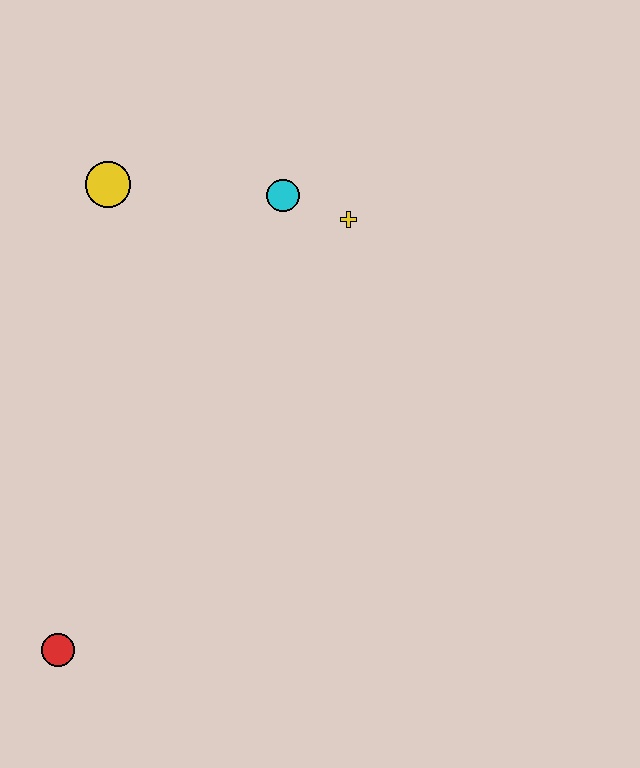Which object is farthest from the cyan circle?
The red circle is farthest from the cyan circle.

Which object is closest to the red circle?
The yellow circle is closest to the red circle.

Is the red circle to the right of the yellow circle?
No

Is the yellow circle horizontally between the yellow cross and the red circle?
Yes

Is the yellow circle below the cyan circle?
No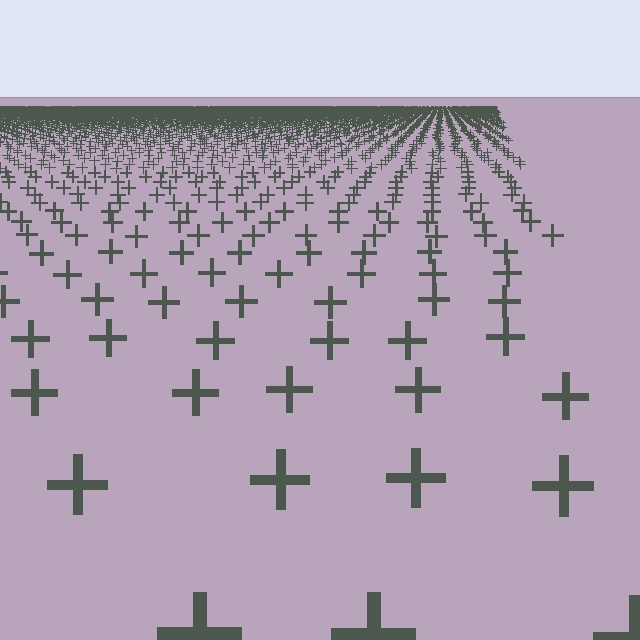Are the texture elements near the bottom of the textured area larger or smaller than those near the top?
Larger. Near the bottom, elements are closer to the viewer and appear at a bigger on-screen size.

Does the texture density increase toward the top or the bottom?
Density increases toward the top.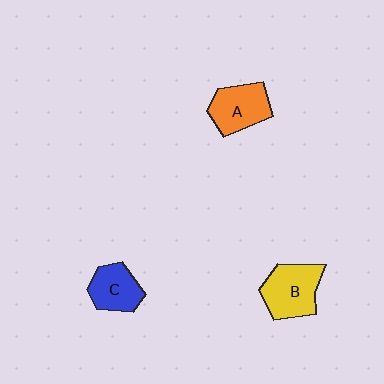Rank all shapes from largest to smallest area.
From largest to smallest: B (yellow), A (orange), C (blue).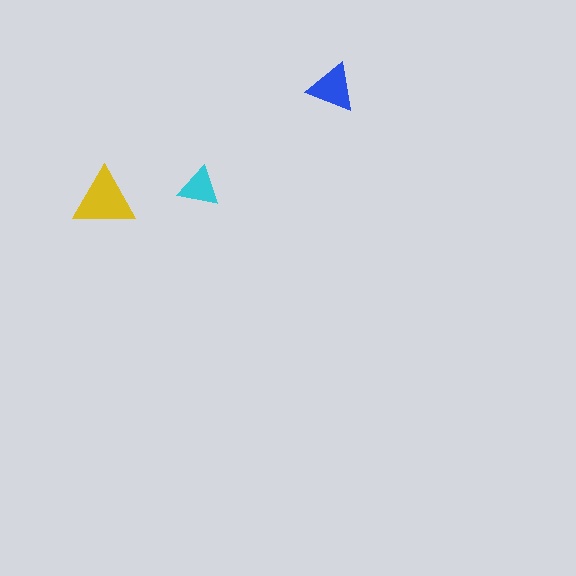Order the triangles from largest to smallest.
the yellow one, the blue one, the cyan one.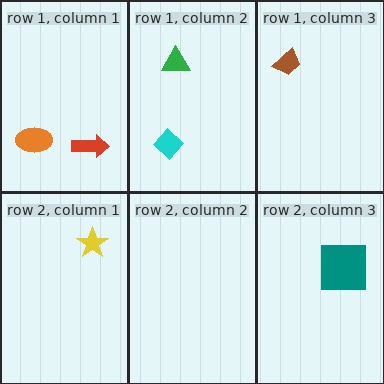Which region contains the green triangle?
The row 1, column 2 region.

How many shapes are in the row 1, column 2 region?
2.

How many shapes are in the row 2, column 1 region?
1.